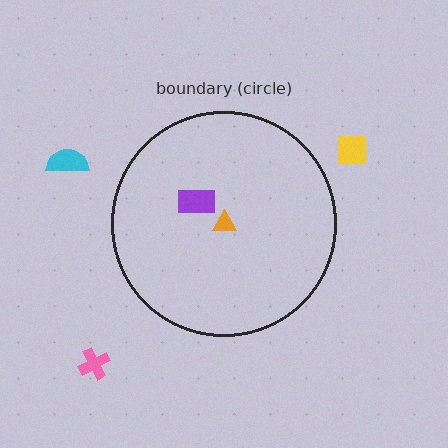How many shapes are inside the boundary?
2 inside, 3 outside.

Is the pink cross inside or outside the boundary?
Outside.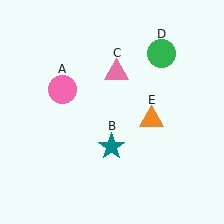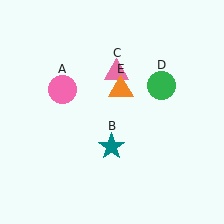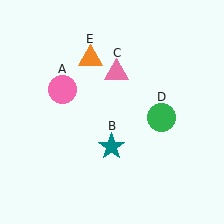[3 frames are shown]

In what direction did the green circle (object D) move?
The green circle (object D) moved down.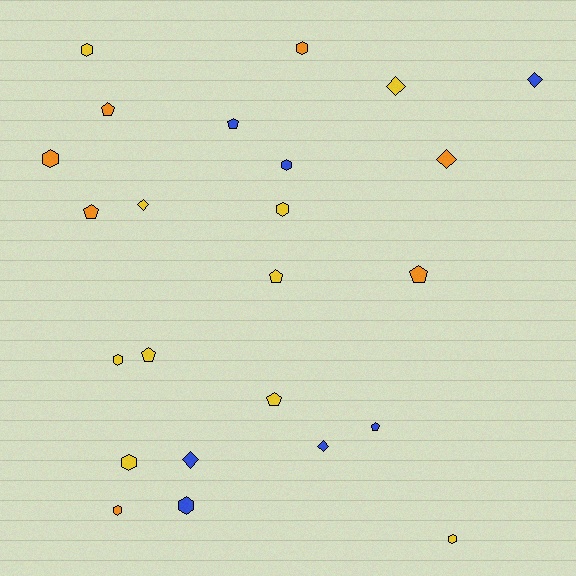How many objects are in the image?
There are 24 objects.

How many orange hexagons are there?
There are 3 orange hexagons.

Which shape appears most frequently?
Hexagon, with 10 objects.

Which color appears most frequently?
Yellow, with 10 objects.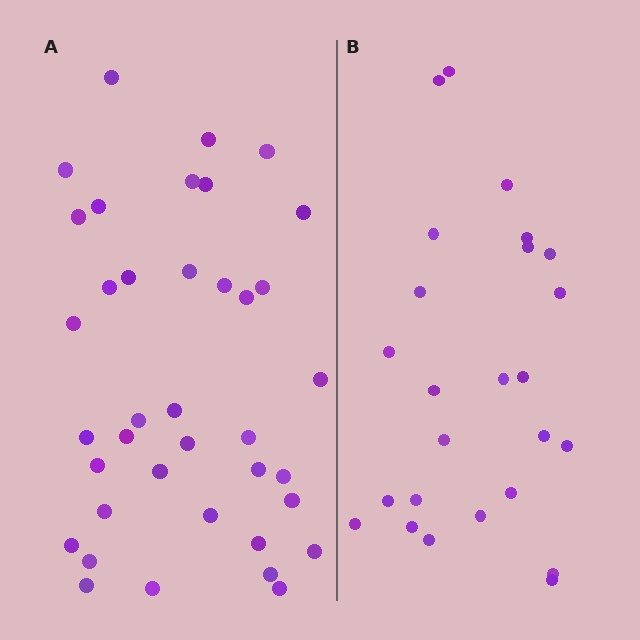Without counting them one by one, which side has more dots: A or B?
Region A (the left region) has more dots.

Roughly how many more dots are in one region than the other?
Region A has approximately 15 more dots than region B.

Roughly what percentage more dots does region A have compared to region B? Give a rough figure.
About 50% more.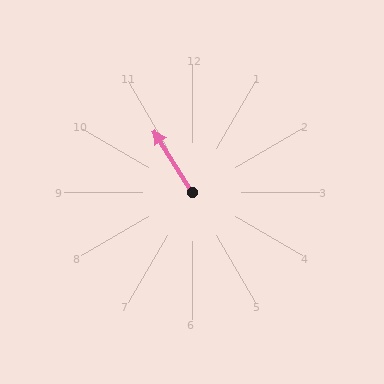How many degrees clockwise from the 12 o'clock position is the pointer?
Approximately 328 degrees.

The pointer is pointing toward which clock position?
Roughly 11 o'clock.